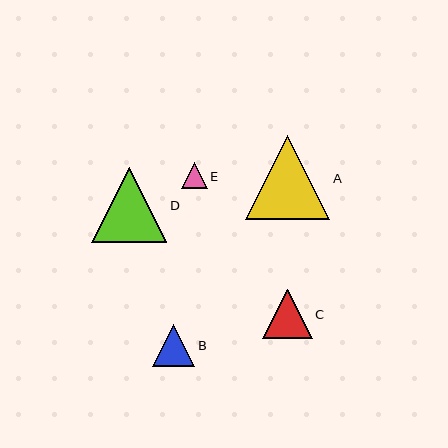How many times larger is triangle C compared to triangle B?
Triangle C is approximately 1.2 times the size of triangle B.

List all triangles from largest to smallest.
From largest to smallest: A, D, C, B, E.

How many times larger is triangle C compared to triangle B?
Triangle C is approximately 1.2 times the size of triangle B.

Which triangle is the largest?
Triangle A is the largest with a size of approximately 84 pixels.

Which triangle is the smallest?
Triangle E is the smallest with a size of approximately 26 pixels.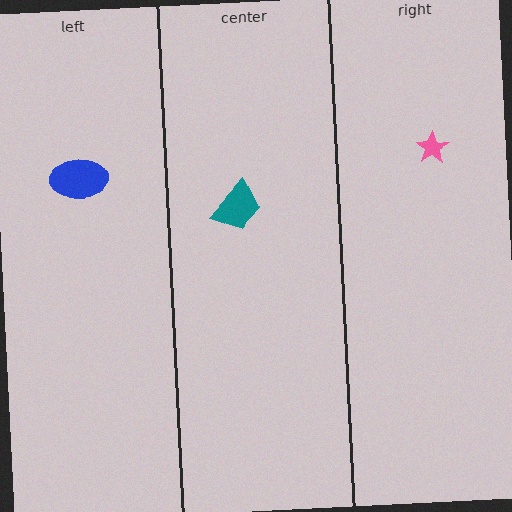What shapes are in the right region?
The pink star.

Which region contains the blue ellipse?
The left region.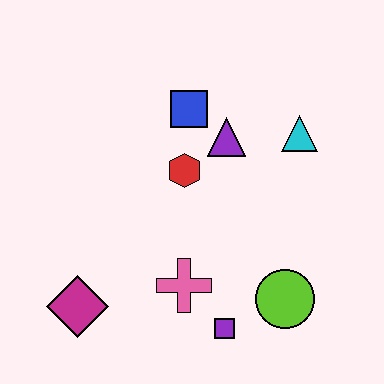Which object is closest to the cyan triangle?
The purple triangle is closest to the cyan triangle.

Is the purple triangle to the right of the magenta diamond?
Yes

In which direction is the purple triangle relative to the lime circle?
The purple triangle is above the lime circle.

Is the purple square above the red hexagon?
No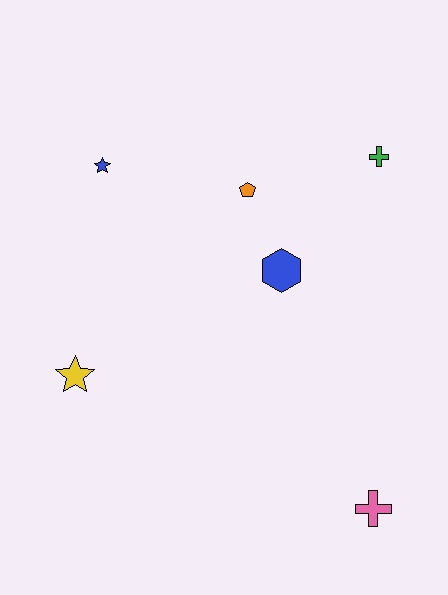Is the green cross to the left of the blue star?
No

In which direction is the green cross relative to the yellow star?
The green cross is to the right of the yellow star.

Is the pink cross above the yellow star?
No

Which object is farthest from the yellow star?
The green cross is farthest from the yellow star.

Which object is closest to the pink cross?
The blue hexagon is closest to the pink cross.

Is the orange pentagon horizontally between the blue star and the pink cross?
Yes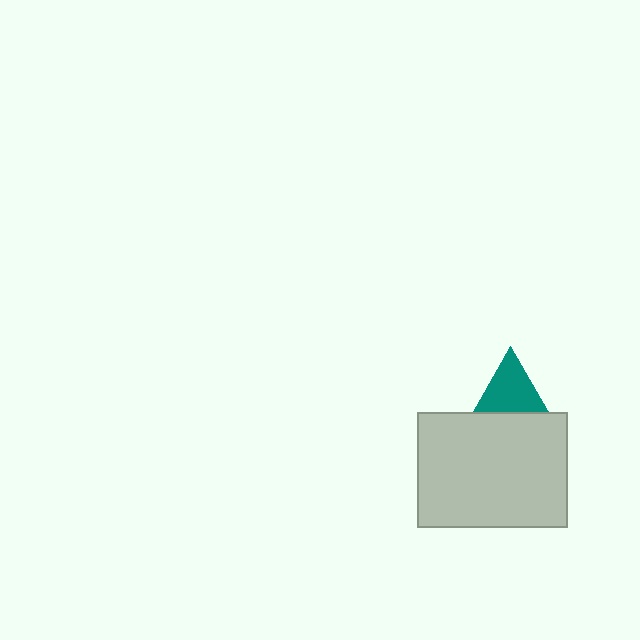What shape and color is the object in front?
The object in front is a light gray rectangle.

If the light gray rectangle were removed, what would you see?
You would see the complete teal triangle.